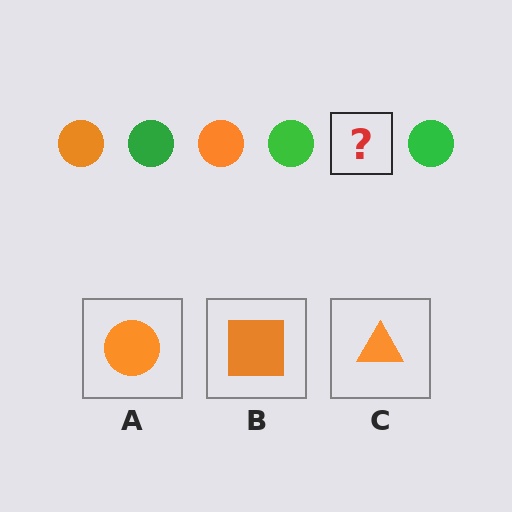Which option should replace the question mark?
Option A.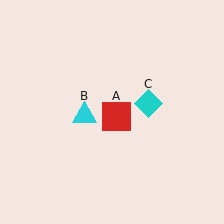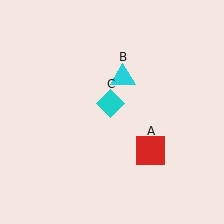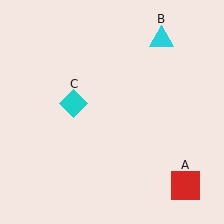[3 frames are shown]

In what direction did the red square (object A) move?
The red square (object A) moved down and to the right.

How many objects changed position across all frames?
3 objects changed position: red square (object A), cyan triangle (object B), cyan diamond (object C).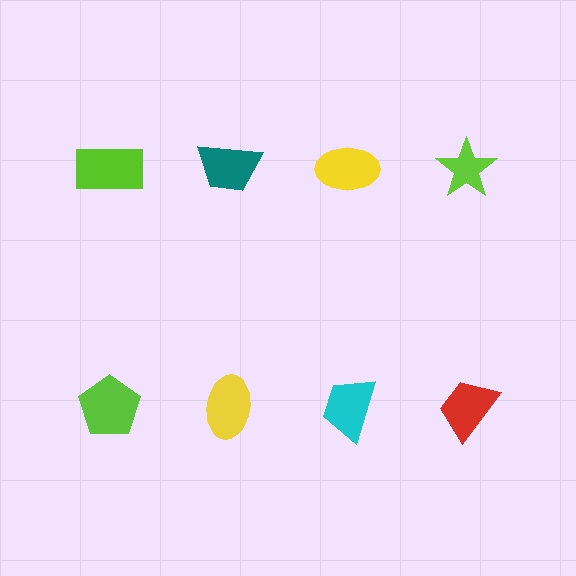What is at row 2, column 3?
A cyan trapezoid.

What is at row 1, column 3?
A yellow ellipse.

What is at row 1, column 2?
A teal trapezoid.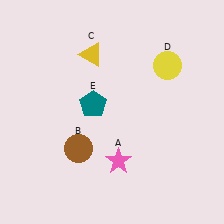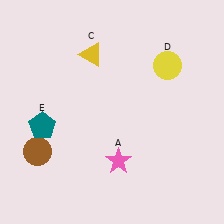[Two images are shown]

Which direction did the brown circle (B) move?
The brown circle (B) moved left.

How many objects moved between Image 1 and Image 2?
2 objects moved between the two images.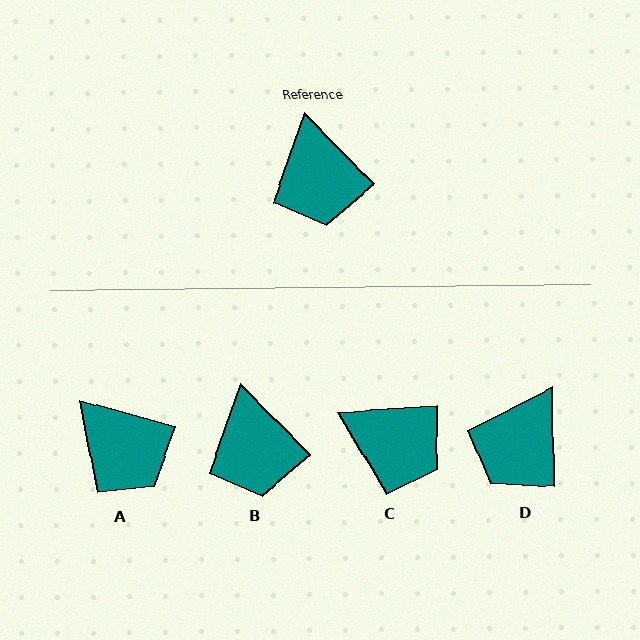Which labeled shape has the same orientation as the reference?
B.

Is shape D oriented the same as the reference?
No, it is off by about 44 degrees.